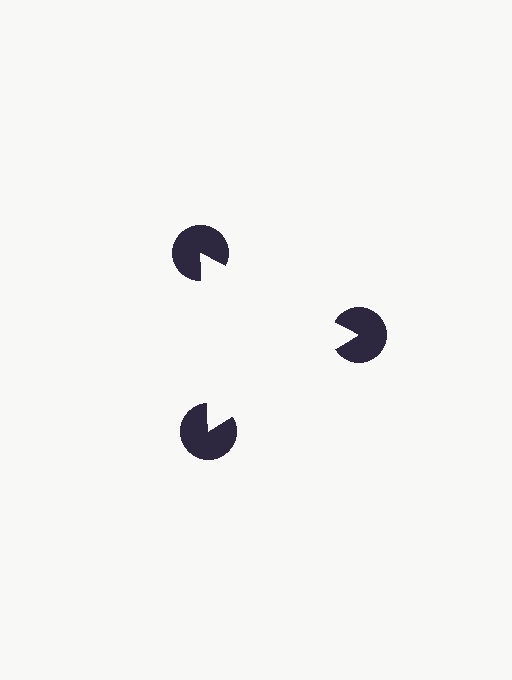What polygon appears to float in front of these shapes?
An illusory triangle — its edges are inferred from the aligned wedge cuts in the pac-man discs, not physically drawn.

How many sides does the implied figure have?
3 sides.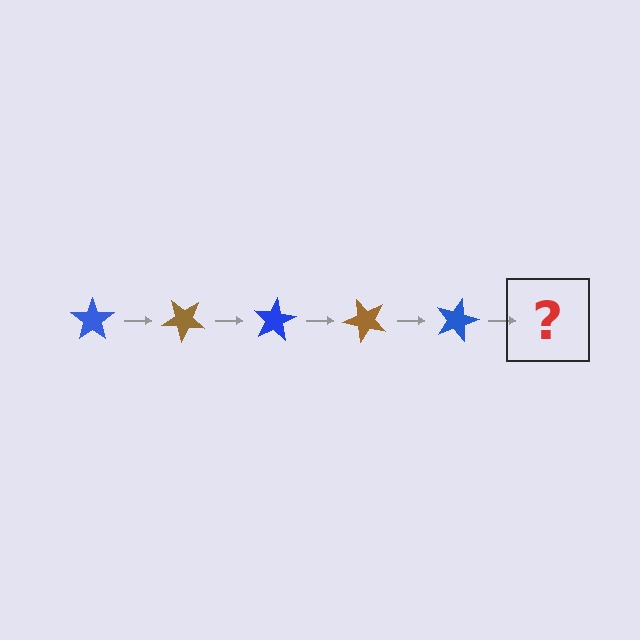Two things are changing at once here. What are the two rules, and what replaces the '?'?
The two rules are that it rotates 40 degrees each step and the color cycles through blue and brown. The '?' should be a brown star, rotated 200 degrees from the start.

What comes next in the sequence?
The next element should be a brown star, rotated 200 degrees from the start.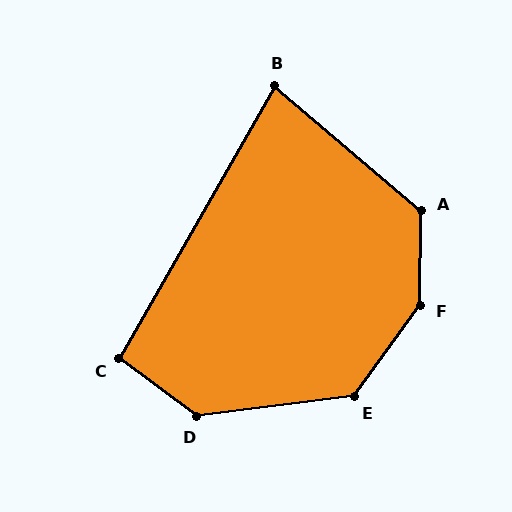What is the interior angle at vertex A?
Approximately 130 degrees (obtuse).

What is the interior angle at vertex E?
Approximately 133 degrees (obtuse).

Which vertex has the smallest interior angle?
B, at approximately 79 degrees.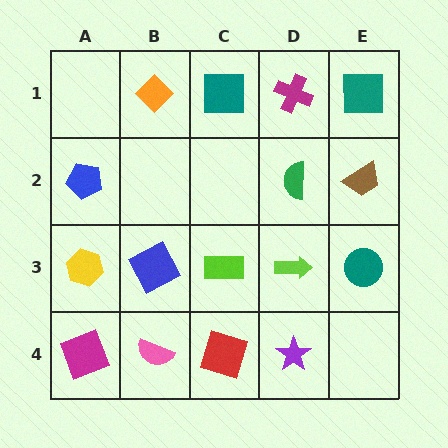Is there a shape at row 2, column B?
No, that cell is empty.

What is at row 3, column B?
A blue square.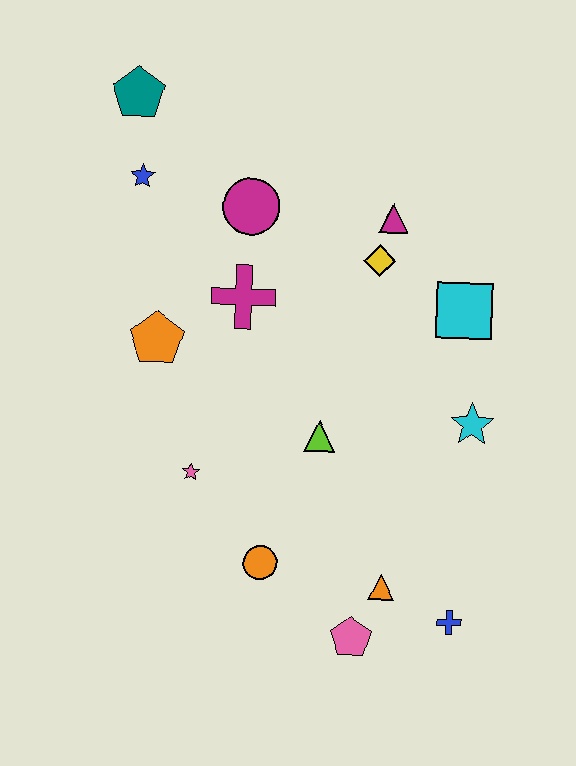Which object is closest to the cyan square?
The yellow diamond is closest to the cyan square.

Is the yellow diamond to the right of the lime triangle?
Yes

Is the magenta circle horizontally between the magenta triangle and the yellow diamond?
No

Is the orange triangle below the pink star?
Yes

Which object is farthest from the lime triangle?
The teal pentagon is farthest from the lime triangle.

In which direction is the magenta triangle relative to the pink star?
The magenta triangle is above the pink star.